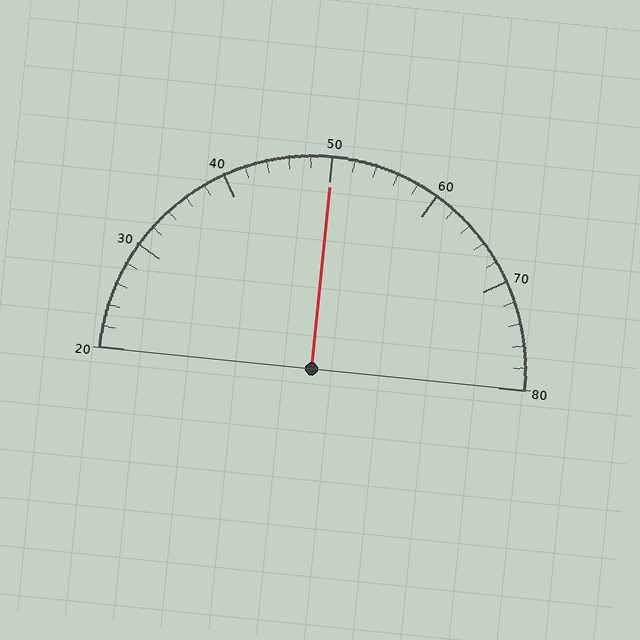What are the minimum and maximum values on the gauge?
The gauge ranges from 20 to 80.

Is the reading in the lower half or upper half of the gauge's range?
The reading is in the upper half of the range (20 to 80).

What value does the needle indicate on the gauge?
The needle indicates approximately 50.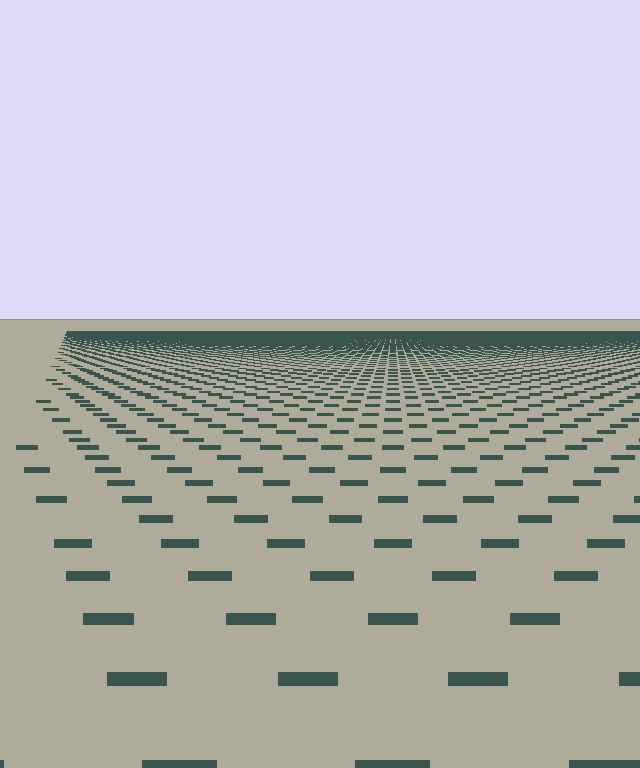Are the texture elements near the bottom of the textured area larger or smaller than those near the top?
Larger. Near the bottom, elements are closer to the viewer and appear at a bigger on-screen size.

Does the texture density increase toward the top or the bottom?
Density increases toward the top.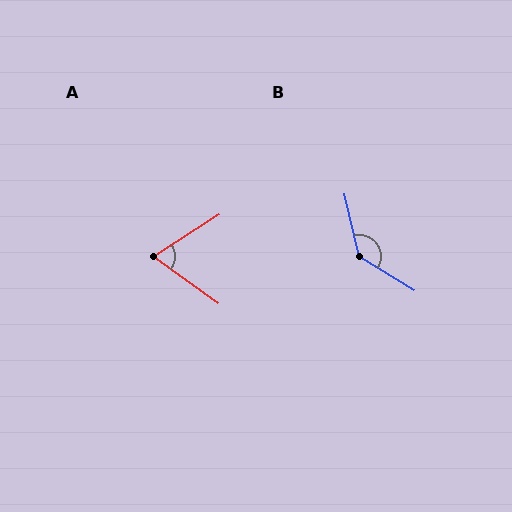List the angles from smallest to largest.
A (69°), B (135°).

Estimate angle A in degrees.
Approximately 69 degrees.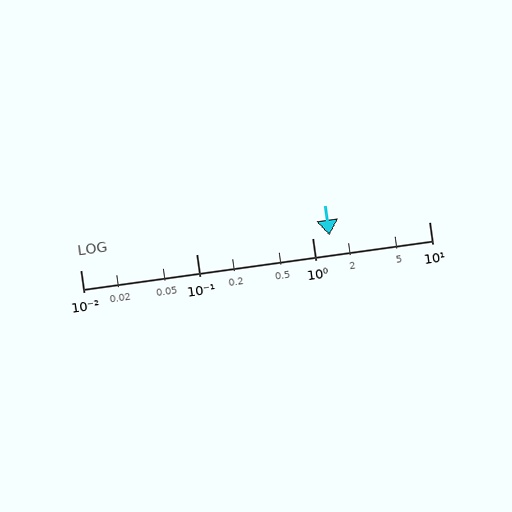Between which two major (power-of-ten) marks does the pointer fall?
The pointer is between 1 and 10.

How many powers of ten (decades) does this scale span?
The scale spans 3 decades, from 0.01 to 10.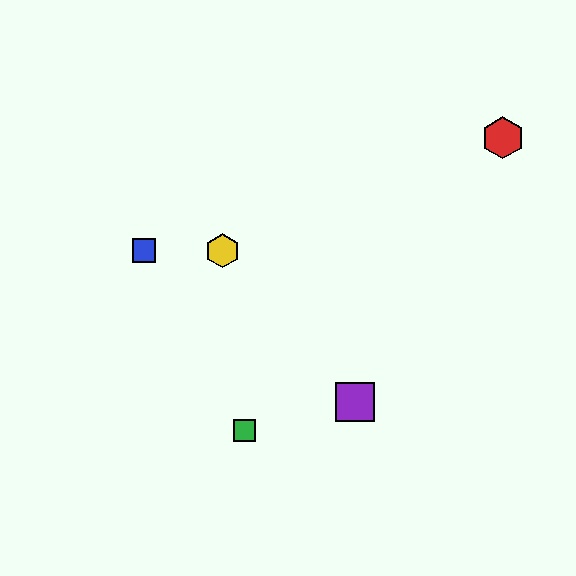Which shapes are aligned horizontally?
The blue square, the yellow hexagon are aligned horizontally.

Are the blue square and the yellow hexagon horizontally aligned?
Yes, both are at y≈251.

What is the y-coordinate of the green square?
The green square is at y≈431.